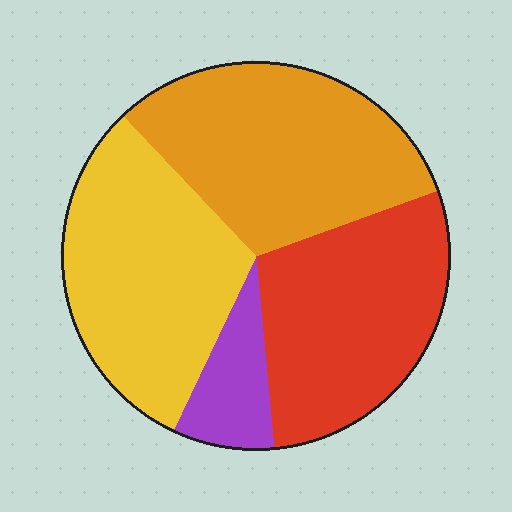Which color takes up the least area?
Purple, at roughly 10%.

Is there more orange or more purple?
Orange.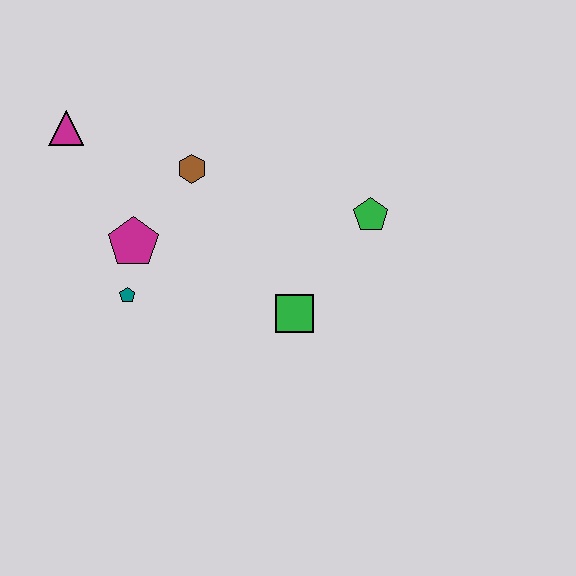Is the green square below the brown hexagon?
Yes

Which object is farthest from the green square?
The magenta triangle is farthest from the green square.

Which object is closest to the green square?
The green pentagon is closest to the green square.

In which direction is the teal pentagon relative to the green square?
The teal pentagon is to the left of the green square.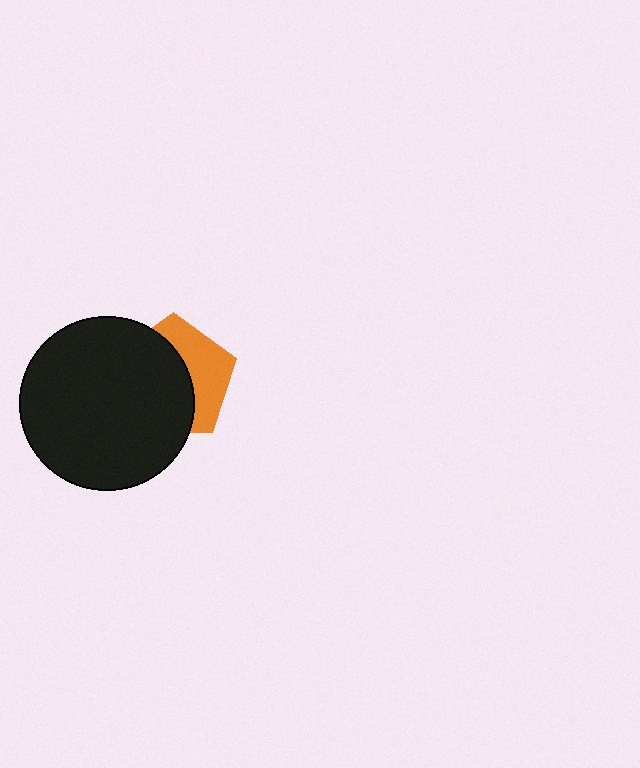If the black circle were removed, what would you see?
You would see the complete orange pentagon.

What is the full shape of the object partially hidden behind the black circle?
The partially hidden object is an orange pentagon.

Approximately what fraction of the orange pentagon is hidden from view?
Roughly 60% of the orange pentagon is hidden behind the black circle.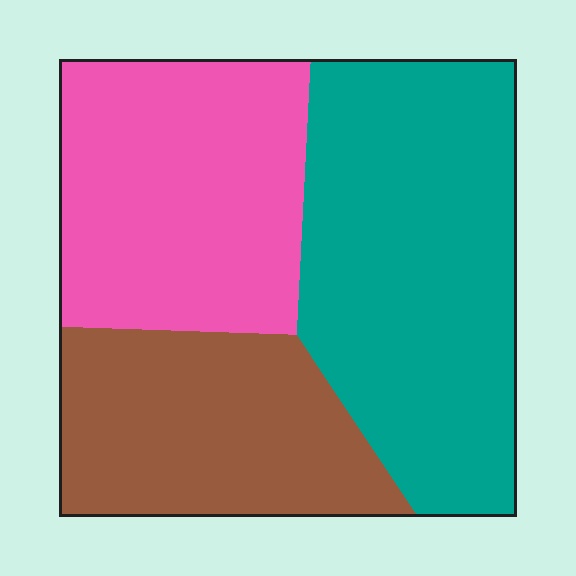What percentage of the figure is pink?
Pink covers around 30% of the figure.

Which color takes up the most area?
Teal, at roughly 40%.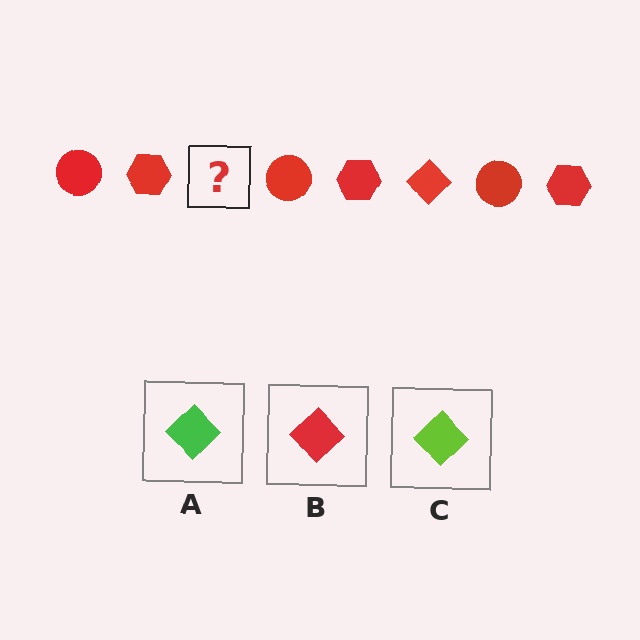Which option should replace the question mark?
Option B.